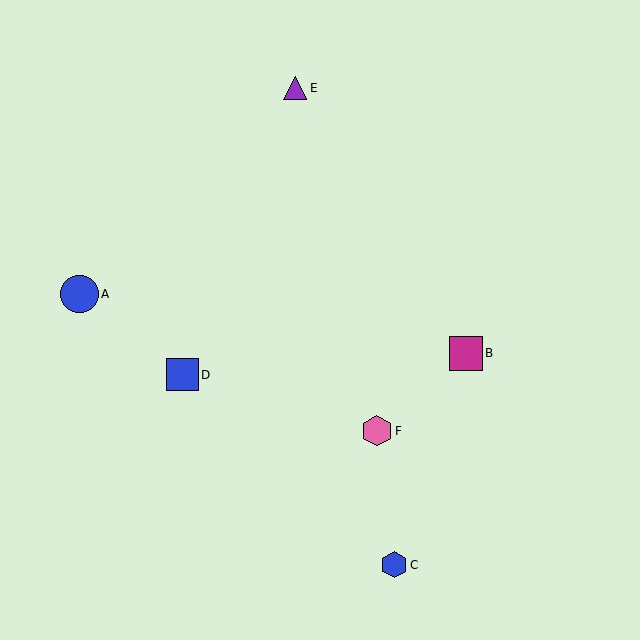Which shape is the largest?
The blue circle (labeled A) is the largest.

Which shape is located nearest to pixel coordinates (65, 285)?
The blue circle (labeled A) at (80, 294) is nearest to that location.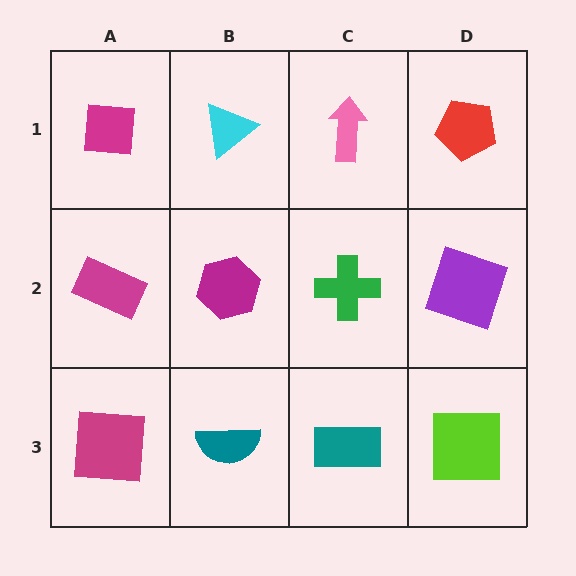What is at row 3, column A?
A magenta square.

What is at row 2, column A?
A magenta rectangle.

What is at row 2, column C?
A green cross.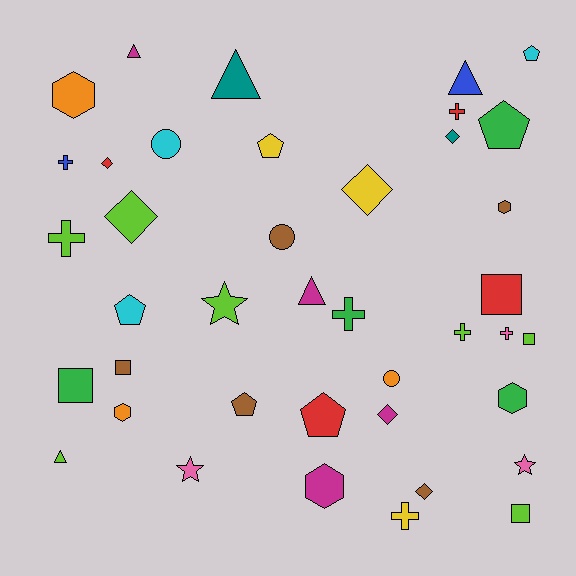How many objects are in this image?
There are 40 objects.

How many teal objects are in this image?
There are 2 teal objects.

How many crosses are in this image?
There are 7 crosses.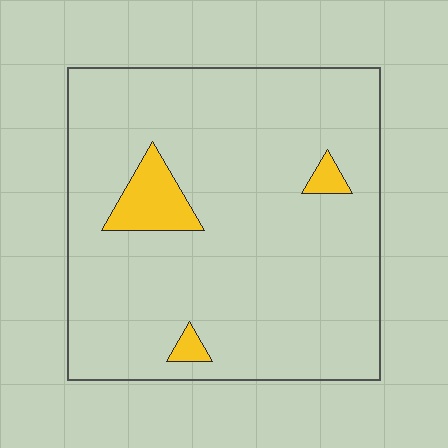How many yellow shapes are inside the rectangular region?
3.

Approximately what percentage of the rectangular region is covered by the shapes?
Approximately 5%.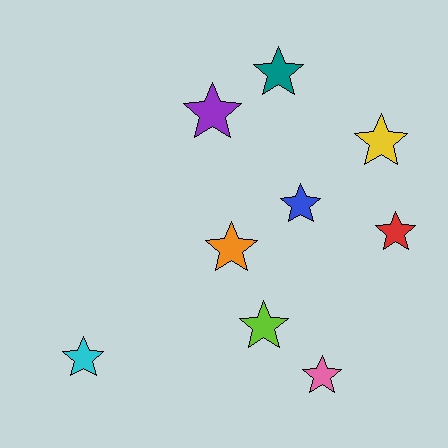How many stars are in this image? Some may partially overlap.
There are 9 stars.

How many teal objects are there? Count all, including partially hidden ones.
There is 1 teal object.